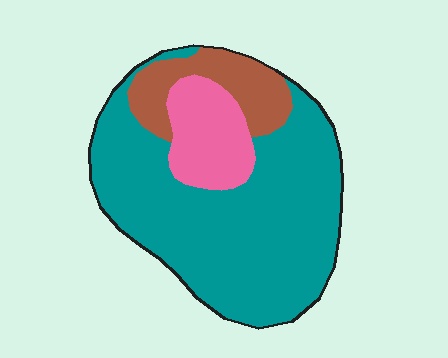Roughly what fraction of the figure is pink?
Pink takes up less than a sixth of the figure.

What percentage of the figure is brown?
Brown takes up about one sixth (1/6) of the figure.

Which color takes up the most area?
Teal, at roughly 70%.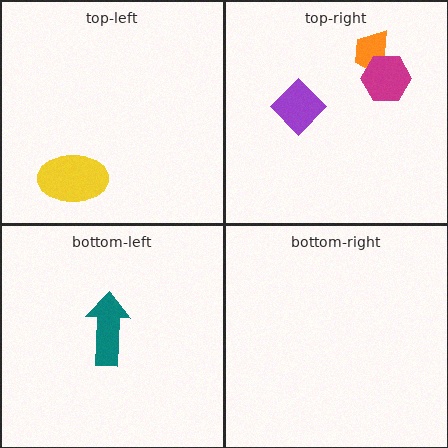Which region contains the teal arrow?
The bottom-left region.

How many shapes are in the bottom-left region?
1.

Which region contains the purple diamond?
The top-right region.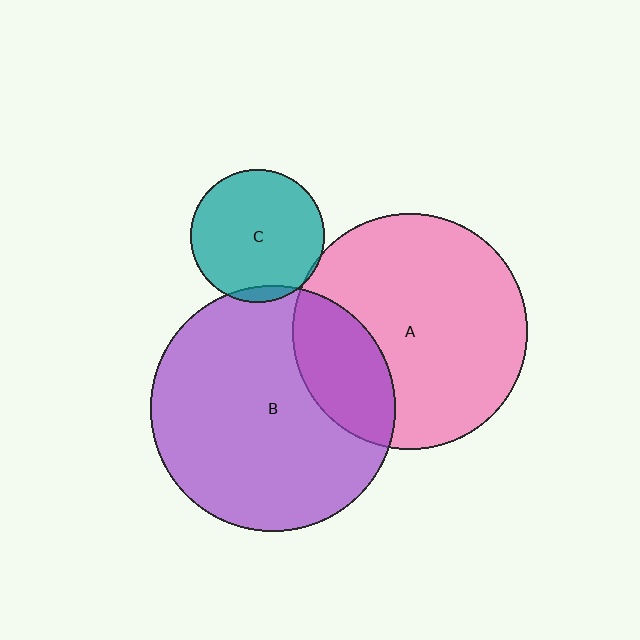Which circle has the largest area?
Circle B (purple).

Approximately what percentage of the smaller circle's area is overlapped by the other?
Approximately 25%.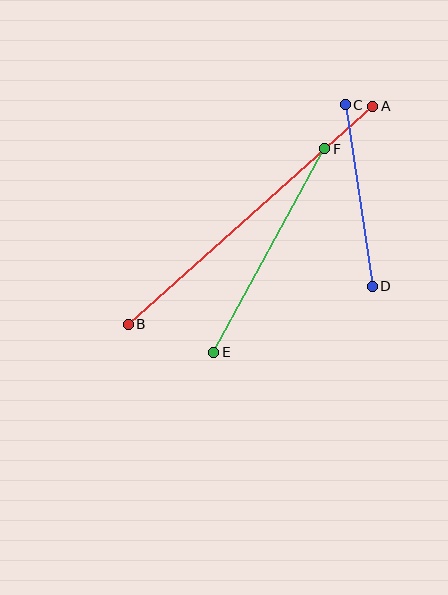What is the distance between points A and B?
The distance is approximately 328 pixels.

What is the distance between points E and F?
The distance is approximately 232 pixels.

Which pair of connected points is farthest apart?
Points A and B are farthest apart.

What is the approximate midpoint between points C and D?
The midpoint is at approximately (359, 196) pixels.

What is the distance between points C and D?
The distance is approximately 184 pixels.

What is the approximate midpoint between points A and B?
The midpoint is at approximately (251, 215) pixels.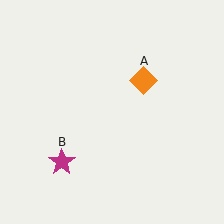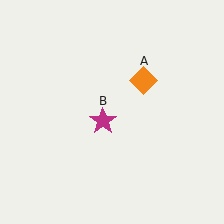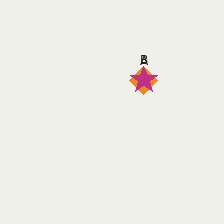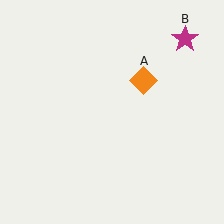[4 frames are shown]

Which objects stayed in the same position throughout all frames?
Orange diamond (object A) remained stationary.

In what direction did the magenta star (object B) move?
The magenta star (object B) moved up and to the right.